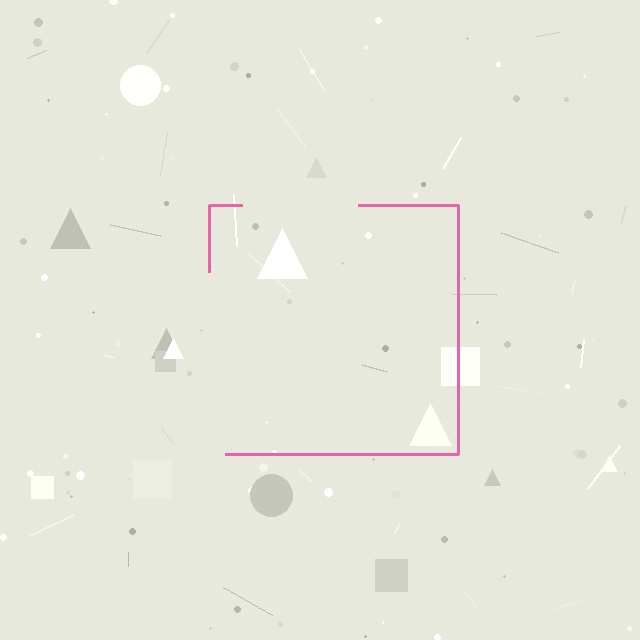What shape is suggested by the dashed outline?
The dashed outline suggests a square.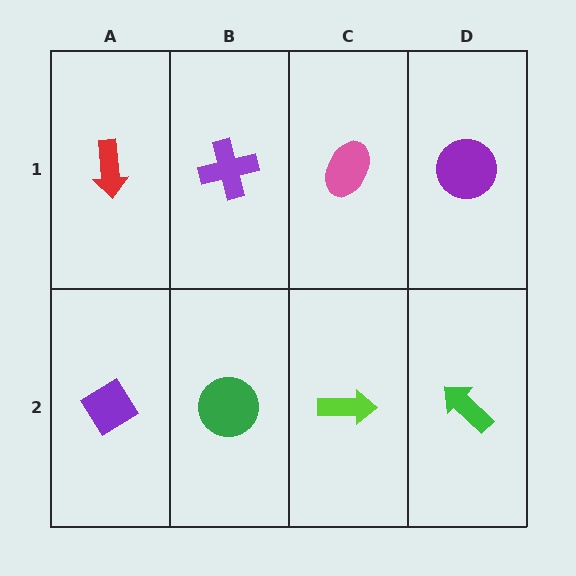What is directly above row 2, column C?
A pink ellipse.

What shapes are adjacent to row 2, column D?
A purple circle (row 1, column D), a lime arrow (row 2, column C).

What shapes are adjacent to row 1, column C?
A lime arrow (row 2, column C), a purple cross (row 1, column B), a purple circle (row 1, column D).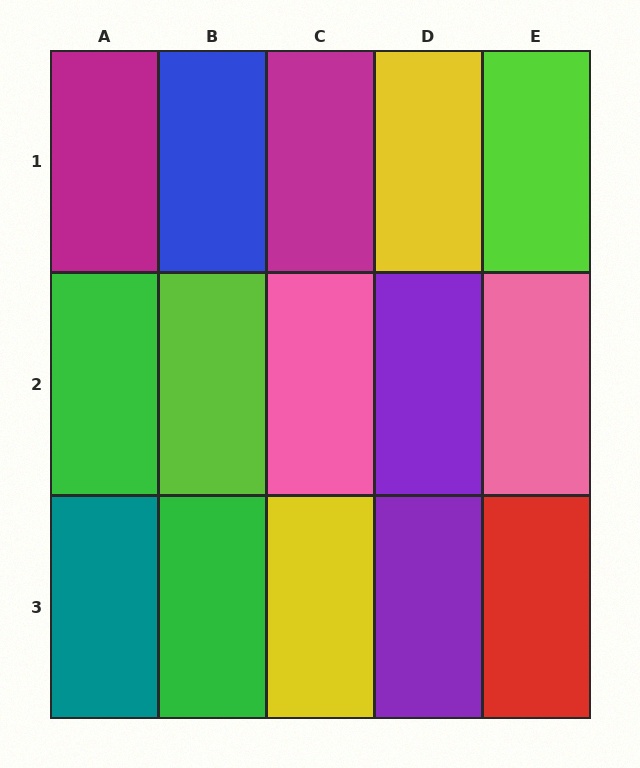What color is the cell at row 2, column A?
Green.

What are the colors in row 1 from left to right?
Magenta, blue, magenta, yellow, lime.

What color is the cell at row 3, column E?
Red.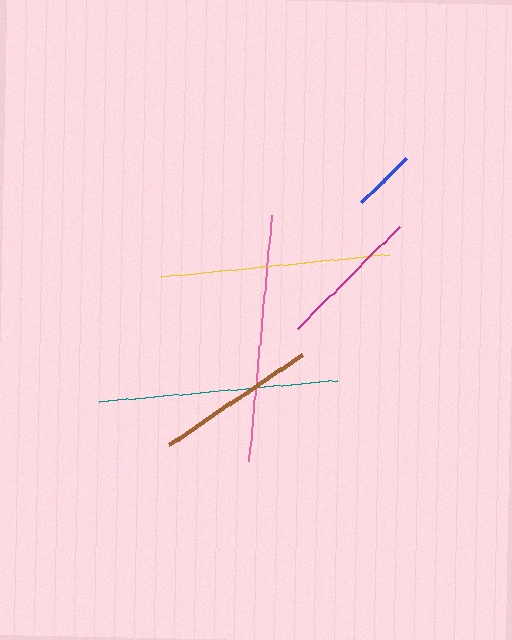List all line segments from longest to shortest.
From longest to shortest: pink, teal, yellow, brown, magenta, blue.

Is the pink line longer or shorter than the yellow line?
The pink line is longer than the yellow line.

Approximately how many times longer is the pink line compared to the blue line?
The pink line is approximately 3.9 times the length of the blue line.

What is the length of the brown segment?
The brown segment is approximately 161 pixels long.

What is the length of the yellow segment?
The yellow segment is approximately 230 pixels long.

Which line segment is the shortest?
The blue line is the shortest at approximately 63 pixels.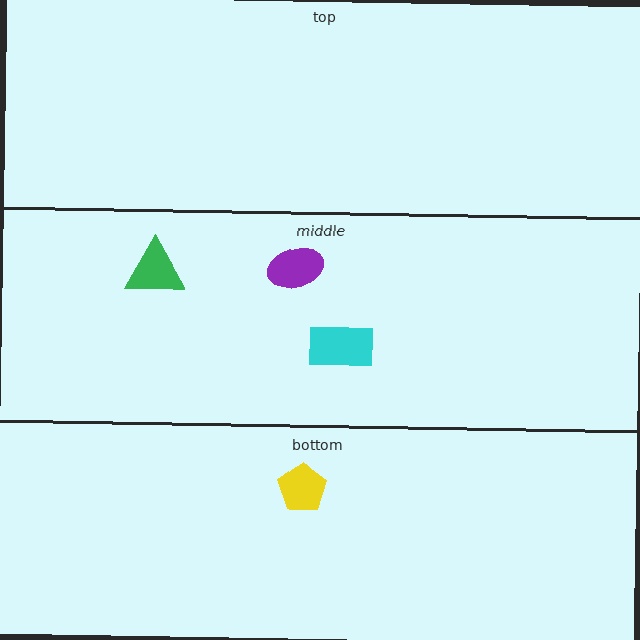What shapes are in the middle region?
The green triangle, the cyan rectangle, the purple ellipse.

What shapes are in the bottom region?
The yellow pentagon.